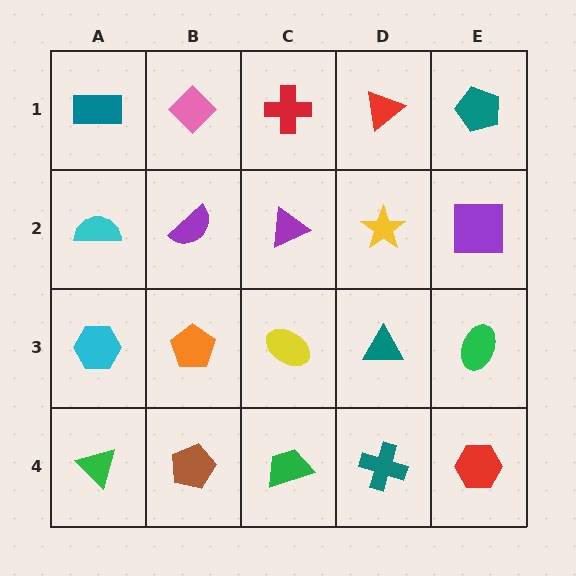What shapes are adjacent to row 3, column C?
A purple triangle (row 2, column C), a green trapezoid (row 4, column C), an orange pentagon (row 3, column B), a teal triangle (row 3, column D).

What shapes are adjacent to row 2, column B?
A pink diamond (row 1, column B), an orange pentagon (row 3, column B), a cyan semicircle (row 2, column A), a purple triangle (row 2, column C).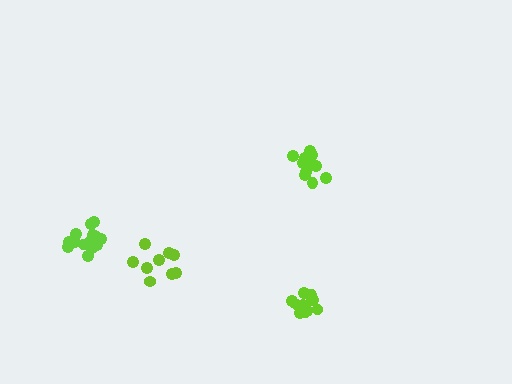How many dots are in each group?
Group 1: 14 dots, Group 2: 9 dots, Group 3: 12 dots, Group 4: 14 dots (49 total).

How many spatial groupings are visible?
There are 4 spatial groupings.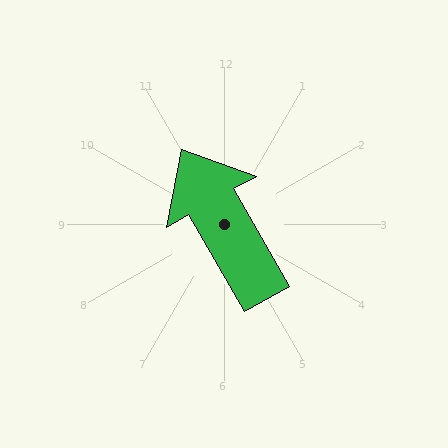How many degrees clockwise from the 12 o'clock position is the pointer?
Approximately 330 degrees.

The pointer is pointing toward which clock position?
Roughly 11 o'clock.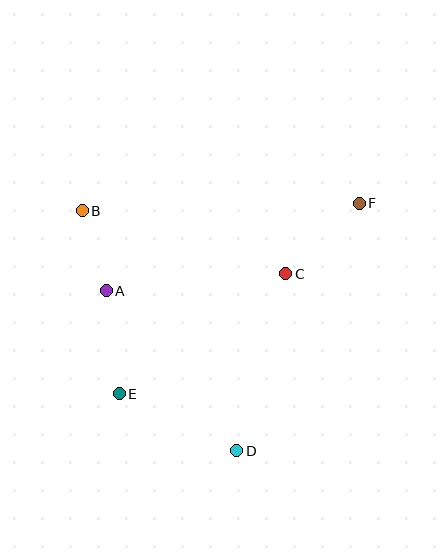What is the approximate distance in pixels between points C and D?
The distance between C and D is approximately 184 pixels.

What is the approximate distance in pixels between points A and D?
The distance between A and D is approximately 206 pixels.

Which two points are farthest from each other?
Points E and F are farthest from each other.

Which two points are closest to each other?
Points A and B are closest to each other.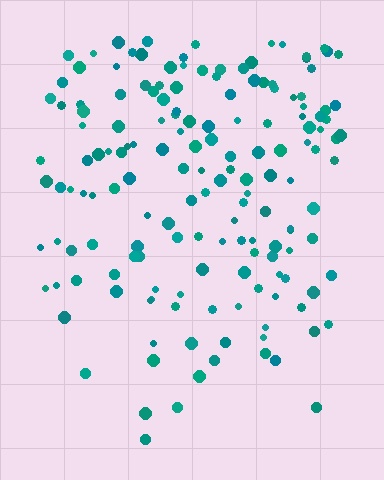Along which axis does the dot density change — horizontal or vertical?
Vertical.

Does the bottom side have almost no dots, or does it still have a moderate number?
Still a moderate number, just noticeably fewer than the top.